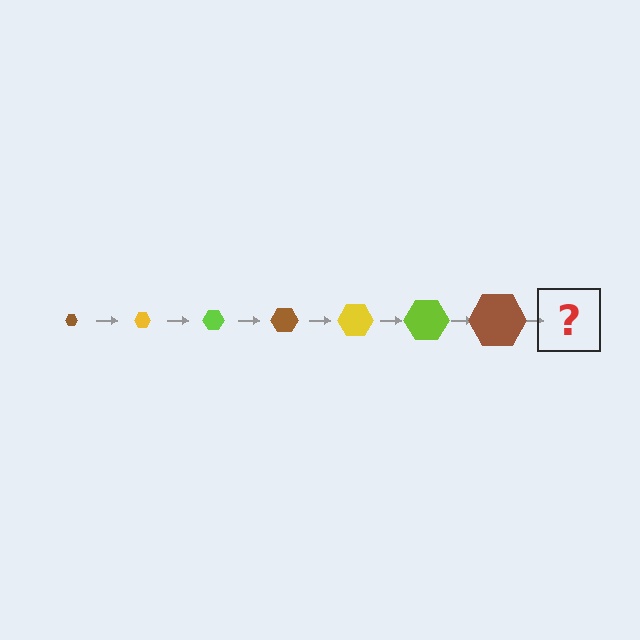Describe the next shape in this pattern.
It should be a yellow hexagon, larger than the previous one.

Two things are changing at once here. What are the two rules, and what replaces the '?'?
The two rules are that the hexagon grows larger each step and the color cycles through brown, yellow, and lime. The '?' should be a yellow hexagon, larger than the previous one.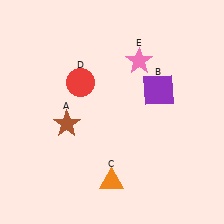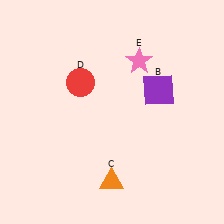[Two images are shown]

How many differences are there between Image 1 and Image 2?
There is 1 difference between the two images.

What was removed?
The brown star (A) was removed in Image 2.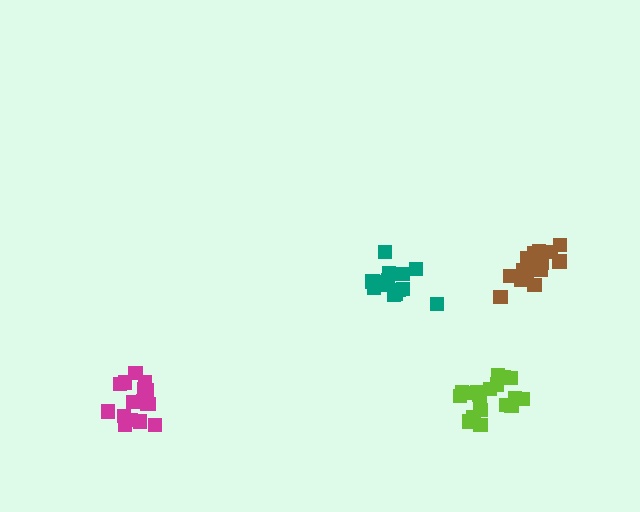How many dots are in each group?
Group 1: 14 dots, Group 2: 17 dots, Group 3: 16 dots, Group 4: 19 dots (66 total).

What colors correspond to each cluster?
The clusters are colored: teal, magenta, brown, lime.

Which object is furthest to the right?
The brown cluster is rightmost.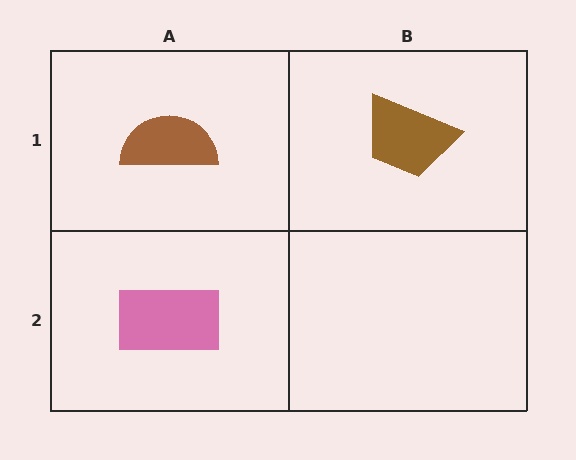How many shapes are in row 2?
1 shape.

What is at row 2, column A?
A pink rectangle.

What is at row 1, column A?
A brown semicircle.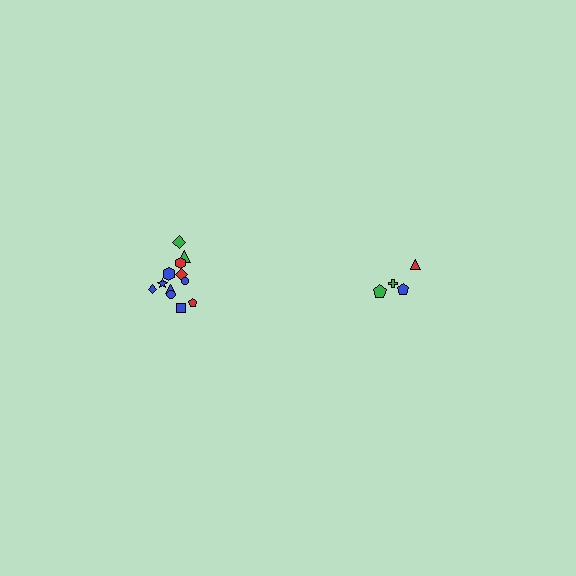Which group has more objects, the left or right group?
The left group.